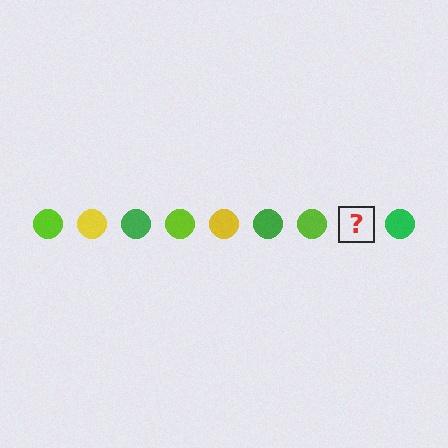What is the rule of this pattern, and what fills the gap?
The rule is that the pattern cycles through lime, yellow, green circles. The gap should be filled with a yellow circle.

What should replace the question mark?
The question mark should be replaced with a yellow circle.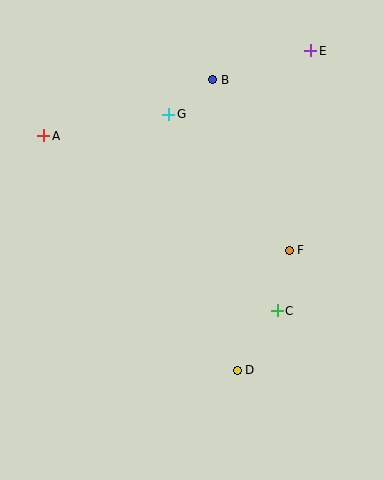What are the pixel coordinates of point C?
Point C is at (277, 311).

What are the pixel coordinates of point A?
Point A is at (44, 136).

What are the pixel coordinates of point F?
Point F is at (289, 250).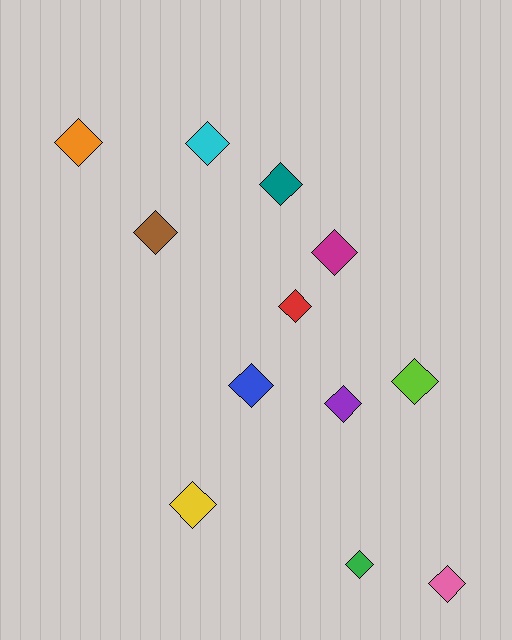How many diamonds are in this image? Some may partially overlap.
There are 12 diamonds.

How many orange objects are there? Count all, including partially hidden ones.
There is 1 orange object.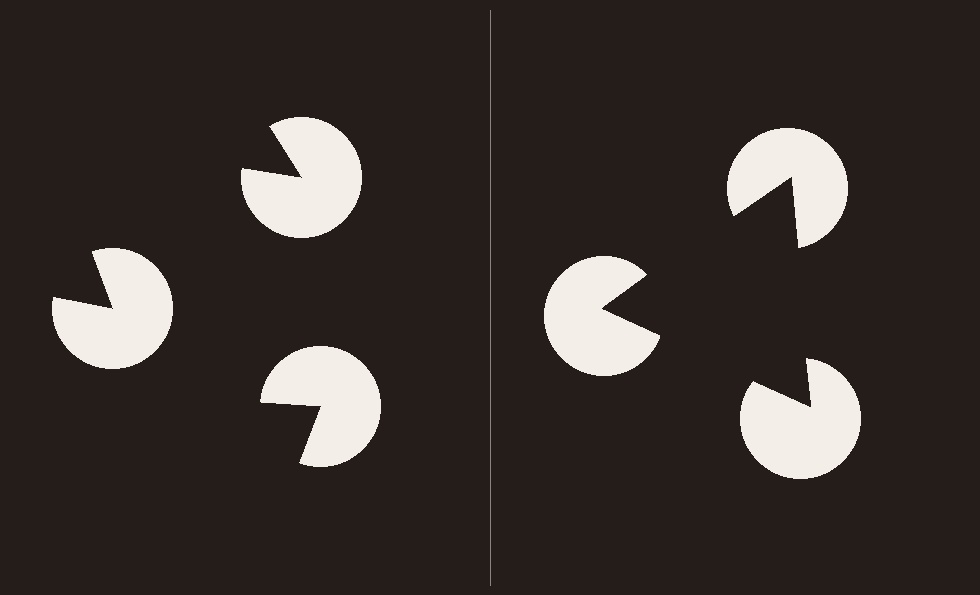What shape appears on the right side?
An illusory triangle.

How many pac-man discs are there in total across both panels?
6 — 3 on each side.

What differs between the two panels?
The pac-man discs are positioned identically on both sides; only the wedge orientations differ. On the right they align to a triangle; on the left they are misaligned.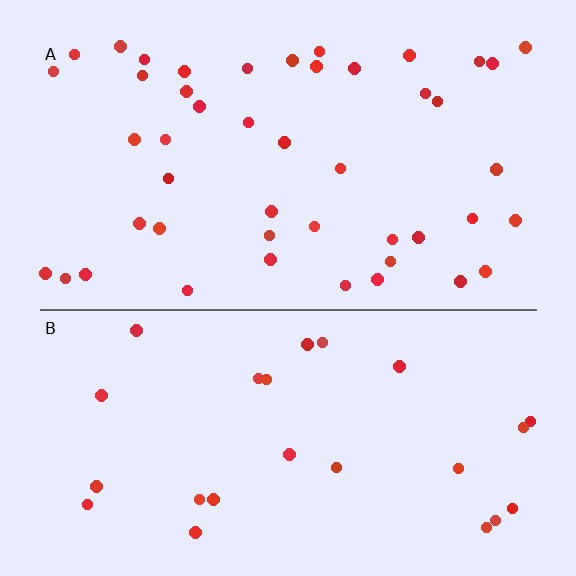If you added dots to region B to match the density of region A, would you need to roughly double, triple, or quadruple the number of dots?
Approximately double.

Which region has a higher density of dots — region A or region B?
A (the top).